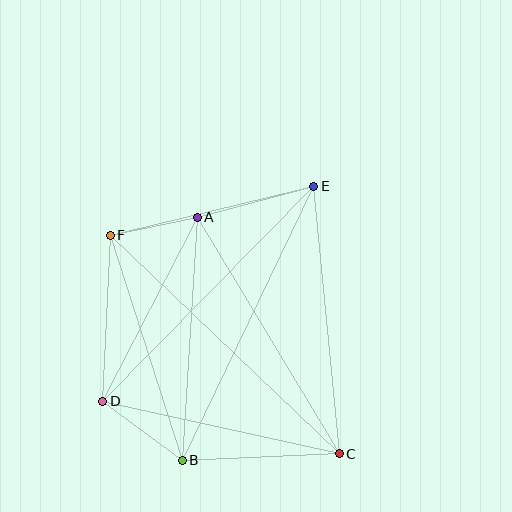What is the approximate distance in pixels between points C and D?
The distance between C and D is approximately 242 pixels.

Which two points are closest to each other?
Points A and F are closest to each other.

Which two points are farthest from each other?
Points C and F are farthest from each other.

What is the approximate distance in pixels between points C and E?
The distance between C and E is approximately 269 pixels.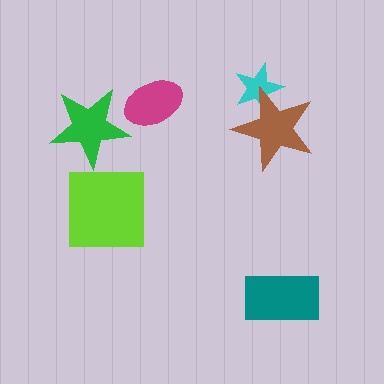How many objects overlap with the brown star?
1 object overlaps with the brown star.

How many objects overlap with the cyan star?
1 object overlaps with the cyan star.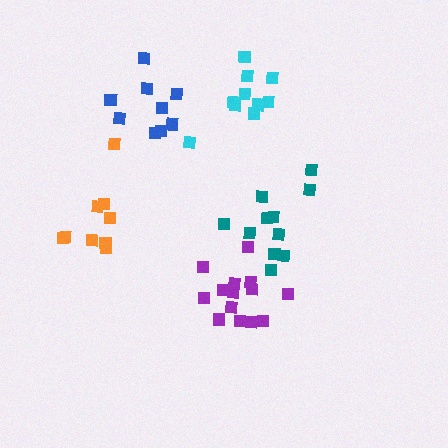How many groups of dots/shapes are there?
There are 5 groups.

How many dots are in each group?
Group 1: 9 dots, Group 2: 11 dots, Group 3: 9 dots, Group 4: 14 dots, Group 5: 10 dots (53 total).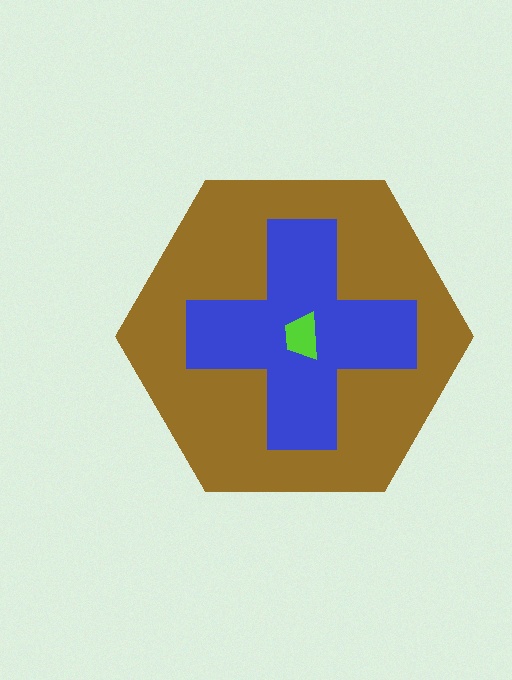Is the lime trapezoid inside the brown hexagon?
Yes.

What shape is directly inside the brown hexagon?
The blue cross.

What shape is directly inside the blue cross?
The lime trapezoid.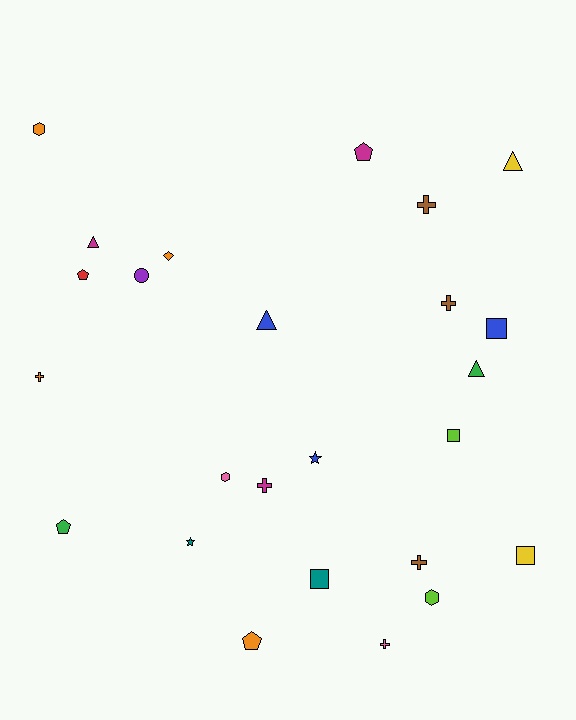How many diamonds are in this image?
There is 1 diamond.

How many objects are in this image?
There are 25 objects.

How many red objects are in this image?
There is 1 red object.